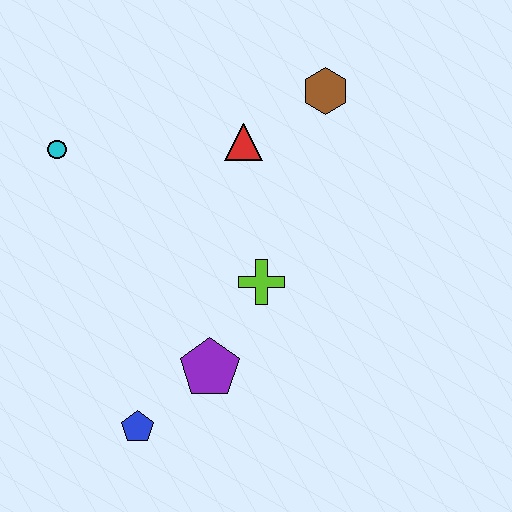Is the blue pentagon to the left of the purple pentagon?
Yes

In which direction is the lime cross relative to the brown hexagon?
The lime cross is below the brown hexagon.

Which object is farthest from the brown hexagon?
The blue pentagon is farthest from the brown hexagon.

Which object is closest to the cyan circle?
The red triangle is closest to the cyan circle.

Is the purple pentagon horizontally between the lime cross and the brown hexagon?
No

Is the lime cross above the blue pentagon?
Yes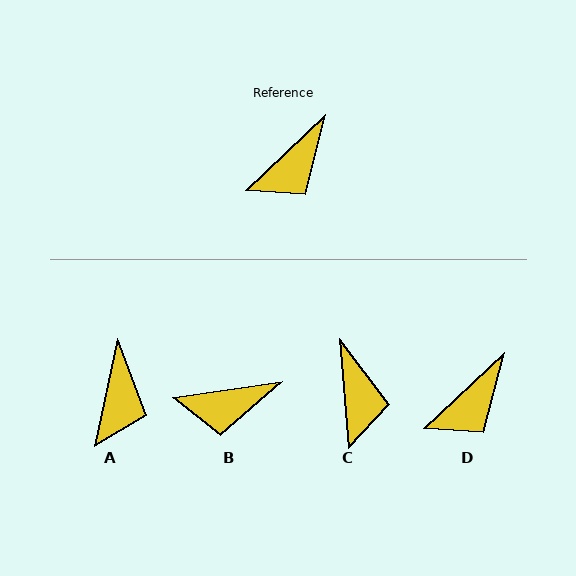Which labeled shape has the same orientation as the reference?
D.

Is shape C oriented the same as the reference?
No, it is off by about 51 degrees.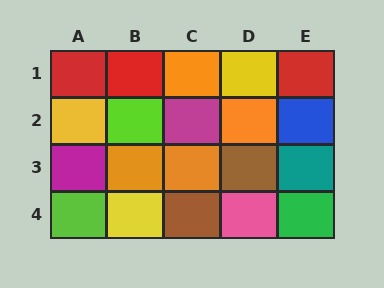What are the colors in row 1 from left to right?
Red, red, orange, yellow, red.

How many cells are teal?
1 cell is teal.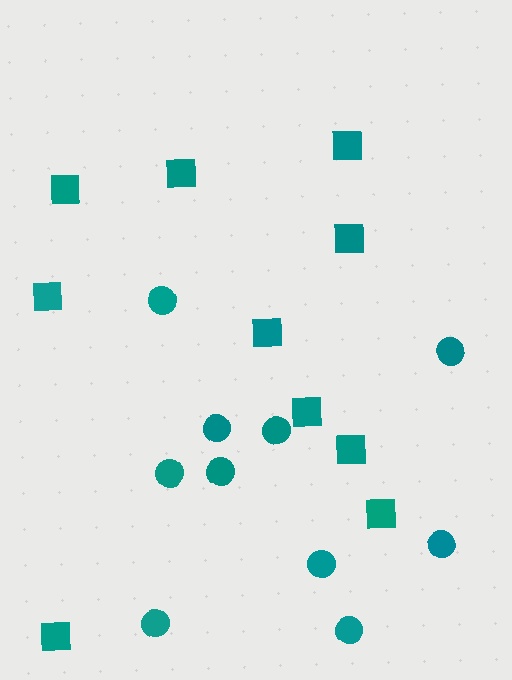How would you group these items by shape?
There are 2 groups: one group of squares (10) and one group of circles (10).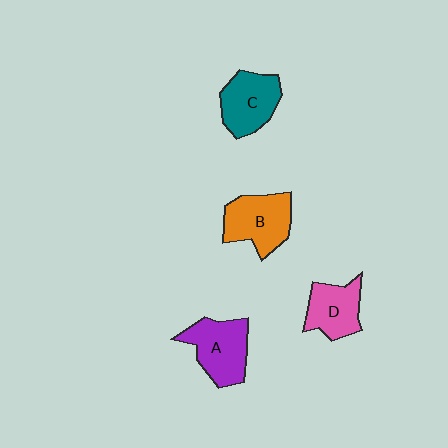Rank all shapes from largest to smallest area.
From largest to smallest: B (orange), A (purple), C (teal), D (pink).